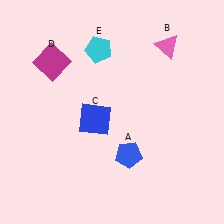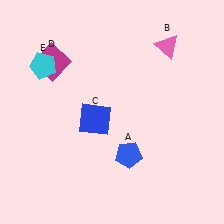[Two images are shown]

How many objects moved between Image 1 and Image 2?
1 object moved between the two images.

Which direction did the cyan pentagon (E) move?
The cyan pentagon (E) moved left.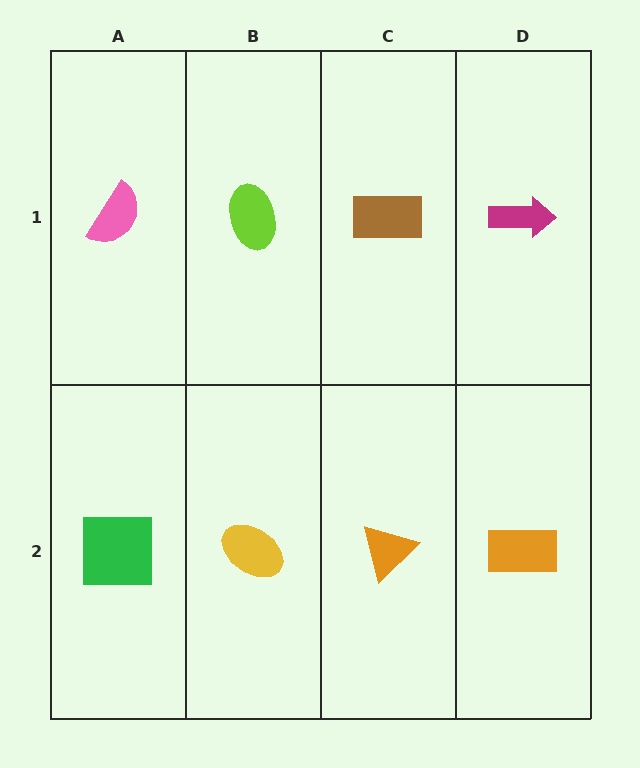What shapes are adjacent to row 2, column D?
A magenta arrow (row 1, column D), an orange triangle (row 2, column C).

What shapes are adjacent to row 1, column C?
An orange triangle (row 2, column C), a lime ellipse (row 1, column B), a magenta arrow (row 1, column D).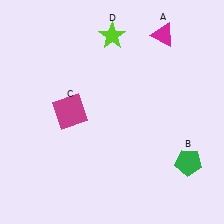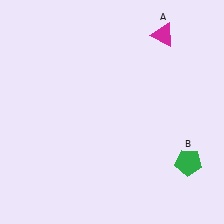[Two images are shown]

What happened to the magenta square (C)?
The magenta square (C) was removed in Image 2. It was in the top-left area of Image 1.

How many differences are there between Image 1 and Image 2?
There are 2 differences between the two images.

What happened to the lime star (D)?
The lime star (D) was removed in Image 2. It was in the top-right area of Image 1.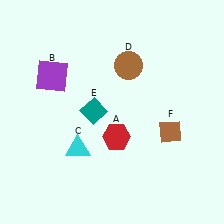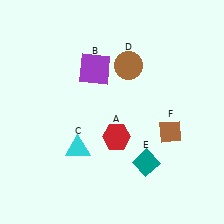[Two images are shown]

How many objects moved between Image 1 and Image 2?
2 objects moved between the two images.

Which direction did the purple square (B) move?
The purple square (B) moved right.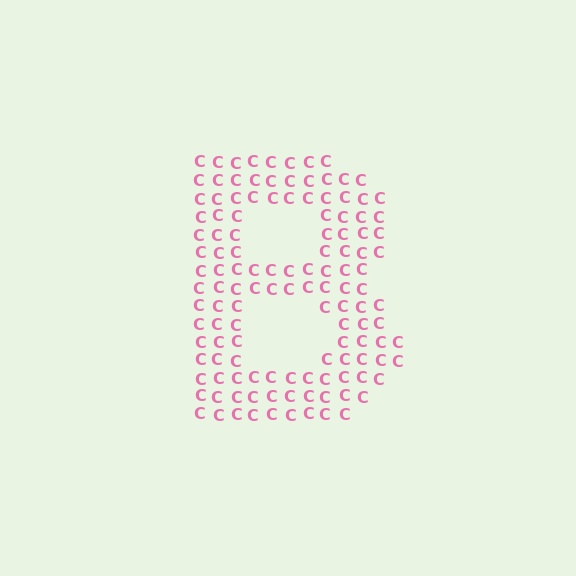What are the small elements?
The small elements are letter C's.